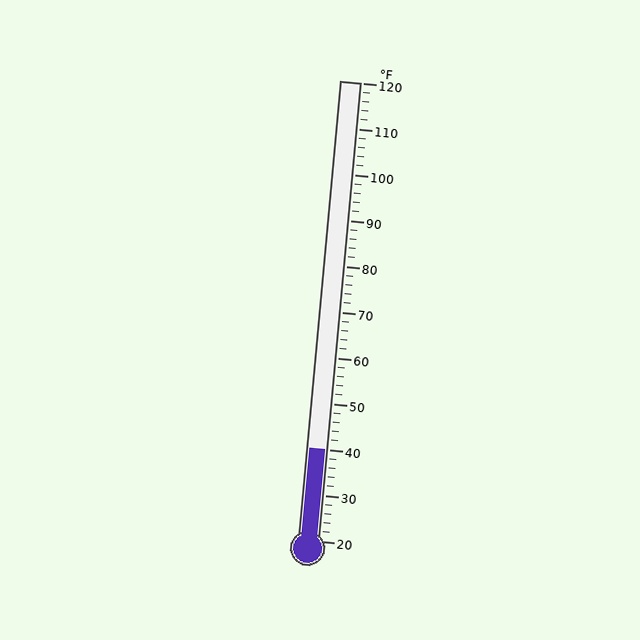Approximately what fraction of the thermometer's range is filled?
The thermometer is filled to approximately 20% of its range.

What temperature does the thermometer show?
The thermometer shows approximately 40°F.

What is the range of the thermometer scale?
The thermometer scale ranges from 20°F to 120°F.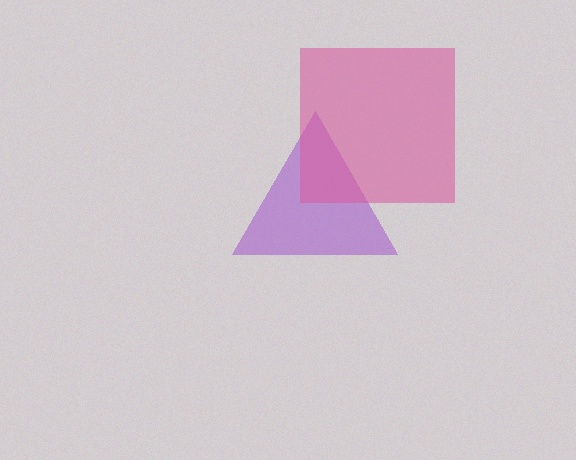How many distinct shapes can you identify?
There are 2 distinct shapes: a purple triangle, a pink square.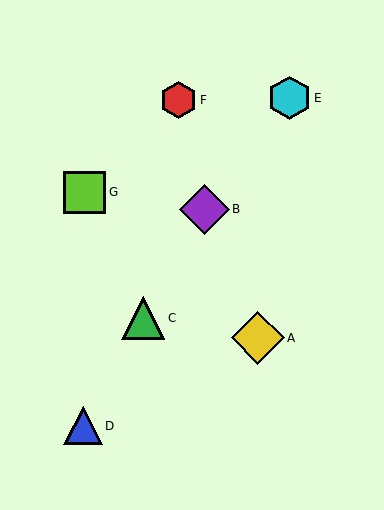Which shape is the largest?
The yellow diamond (labeled A) is the largest.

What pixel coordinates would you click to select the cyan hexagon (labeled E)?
Click at (289, 98) to select the cyan hexagon E.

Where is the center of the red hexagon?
The center of the red hexagon is at (179, 100).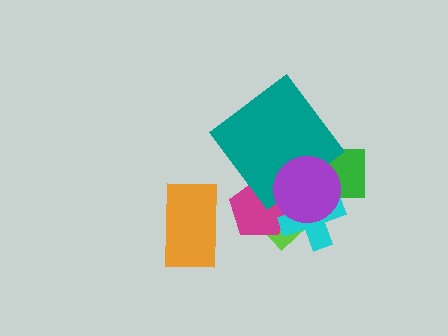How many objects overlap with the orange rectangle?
0 objects overlap with the orange rectangle.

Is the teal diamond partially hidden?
Yes, it is partially covered by another shape.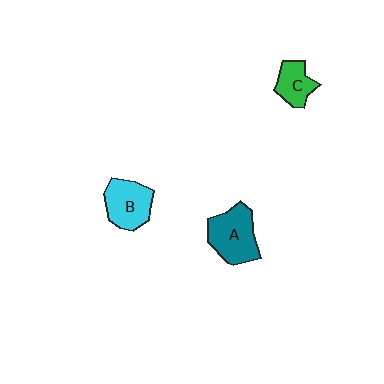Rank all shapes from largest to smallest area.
From largest to smallest: A (teal), B (cyan), C (green).